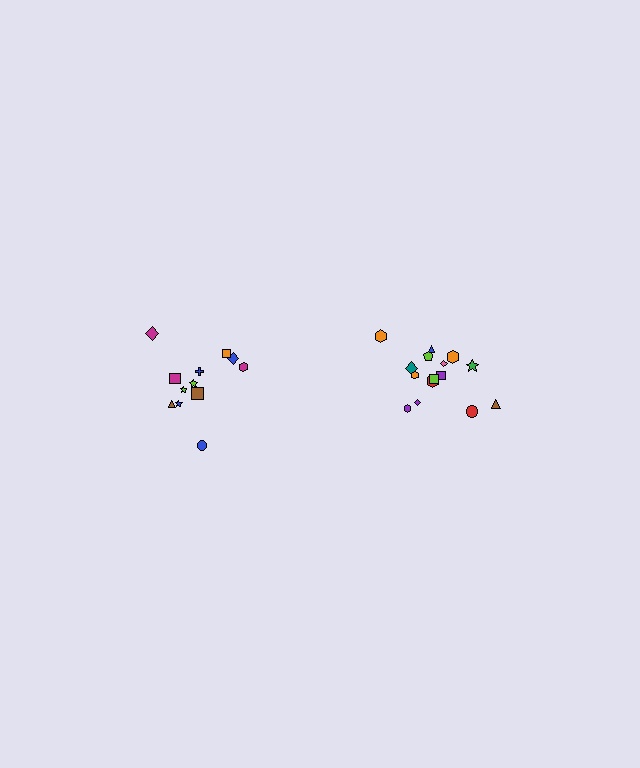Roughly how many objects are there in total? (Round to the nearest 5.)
Roughly 25 objects in total.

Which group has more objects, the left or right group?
The right group.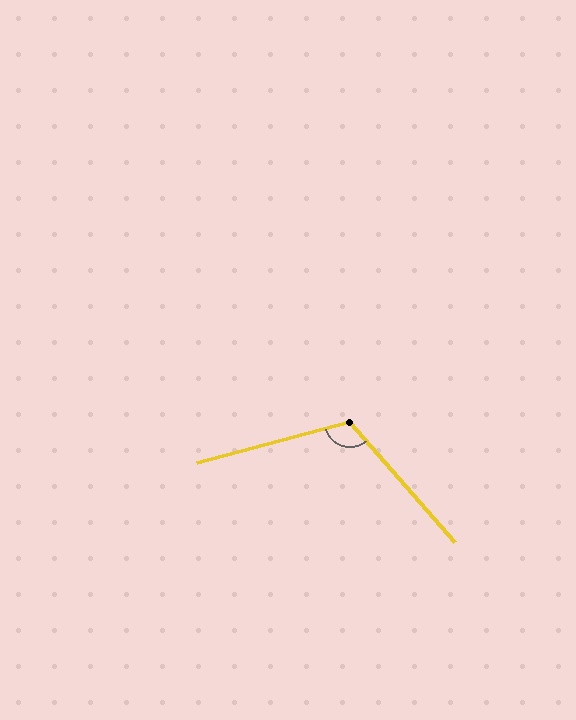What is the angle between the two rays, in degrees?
Approximately 116 degrees.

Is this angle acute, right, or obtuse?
It is obtuse.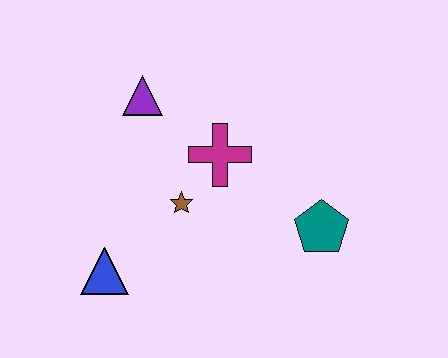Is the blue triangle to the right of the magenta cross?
No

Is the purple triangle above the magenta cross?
Yes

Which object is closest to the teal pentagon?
The magenta cross is closest to the teal pentagon.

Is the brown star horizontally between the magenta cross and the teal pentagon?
No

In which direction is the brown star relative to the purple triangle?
The brown star is below the purple triangle.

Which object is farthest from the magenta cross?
The blue triangle is farthest from the magenta cross.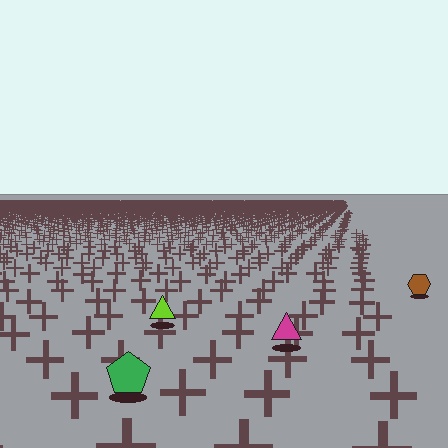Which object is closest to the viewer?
The green pentagon is closest. The texture marks near it are larger and more spread out.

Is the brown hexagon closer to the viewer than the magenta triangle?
No. The magenta triangle is closer — you can tell from the texture gradient: the ground texture is coarser near it.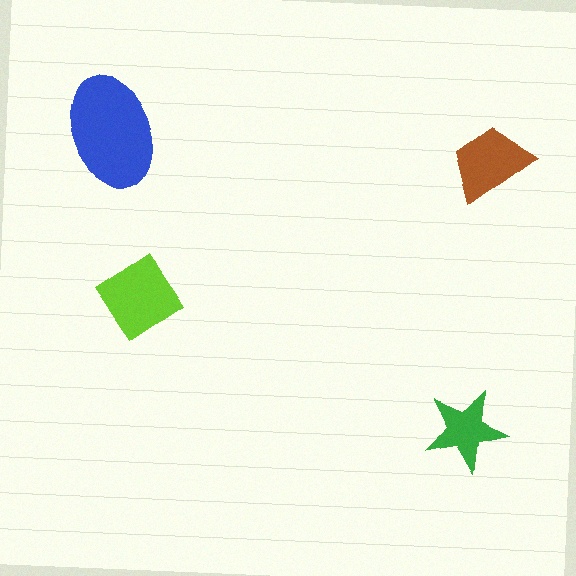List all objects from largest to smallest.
The blue ellipse, the lime diamond, the brown trapezoid, the green star.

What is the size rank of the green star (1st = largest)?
4th.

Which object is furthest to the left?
The blue ellipse is leftmost.